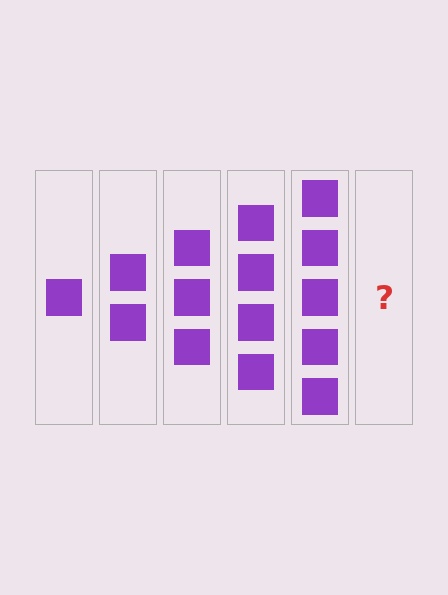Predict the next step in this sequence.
The next step is 6 squares.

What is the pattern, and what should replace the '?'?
The pattern is that each step adds one more square. The '?' should be 6 squares.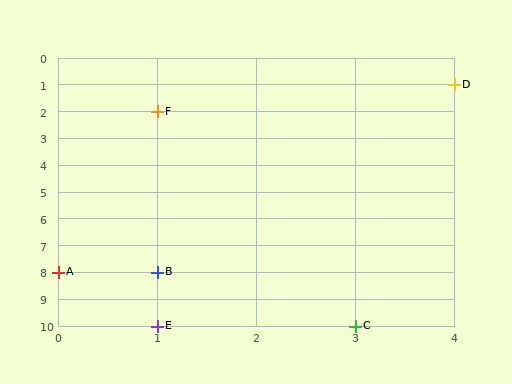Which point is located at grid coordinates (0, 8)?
Point A is at (0, 8).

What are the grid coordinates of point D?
Point D is at grid coordinates (4, 1).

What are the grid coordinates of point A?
Point A is at grid coordinates (0, 8).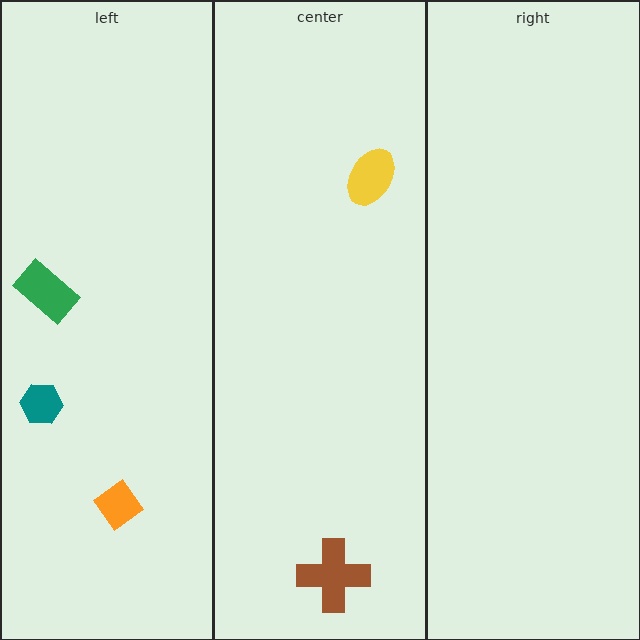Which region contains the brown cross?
The center region.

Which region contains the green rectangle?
The left region.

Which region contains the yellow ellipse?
The center region.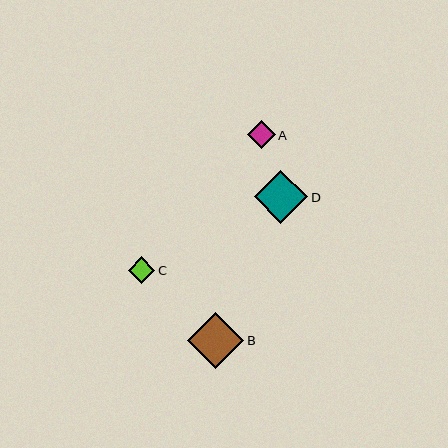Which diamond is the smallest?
Diamond C is the smallest with a size of approximately 27 pixels.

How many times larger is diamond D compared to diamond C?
Diamond D is approximately 2.0 times the size of diamond C.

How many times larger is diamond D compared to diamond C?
Diamond D is approximately 2.0 times the size of diamond C.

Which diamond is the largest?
Diamond B is the largest with a size of approximately 56 pixels.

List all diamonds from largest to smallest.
From largest to smallest: B, D, A, C.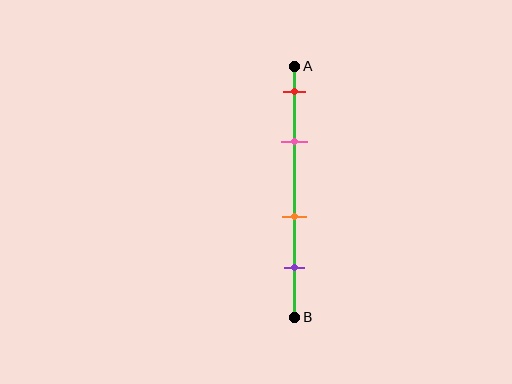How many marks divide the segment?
There are 4 marks dividing the segment.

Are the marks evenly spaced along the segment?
No, the marks are not evenly spaced.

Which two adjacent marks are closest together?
The red and pink marks are the closest adjacent pair.